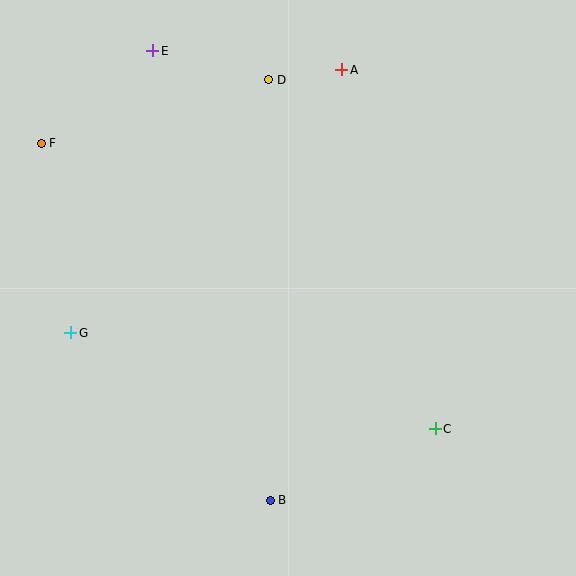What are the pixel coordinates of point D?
Point D is at (269, 80).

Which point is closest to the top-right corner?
Point A is closest to the top-right corner.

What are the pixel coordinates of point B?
Point B is at (270, 500).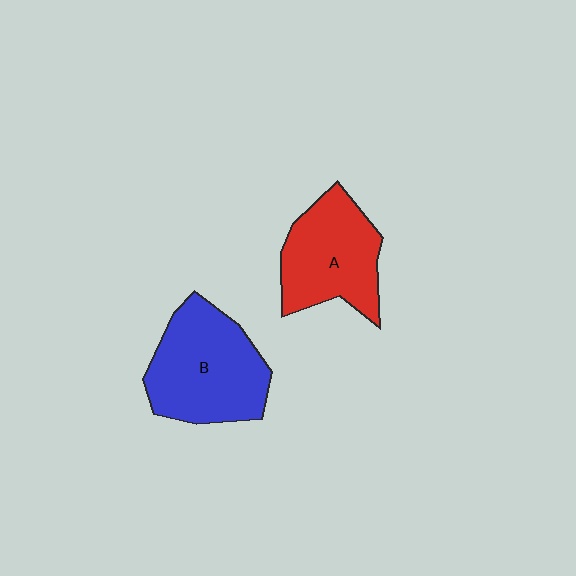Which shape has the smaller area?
Shape A (red).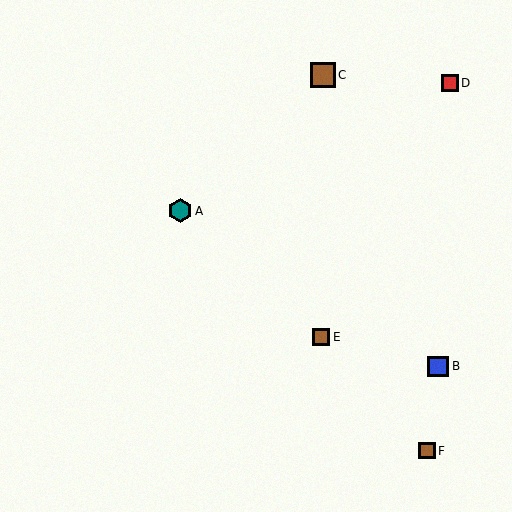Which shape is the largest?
The brown square (labeled C) is the largest.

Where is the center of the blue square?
The center of the blue square is at (438, 366).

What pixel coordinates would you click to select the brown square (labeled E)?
Click at (321, 337) to select the brown square E.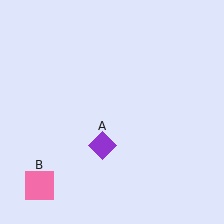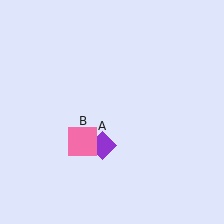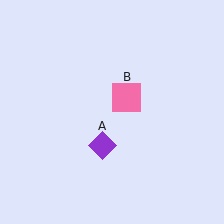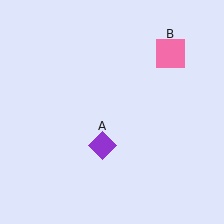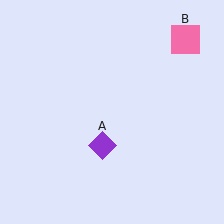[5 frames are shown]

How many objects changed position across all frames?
1 object changed position: pink square (object B).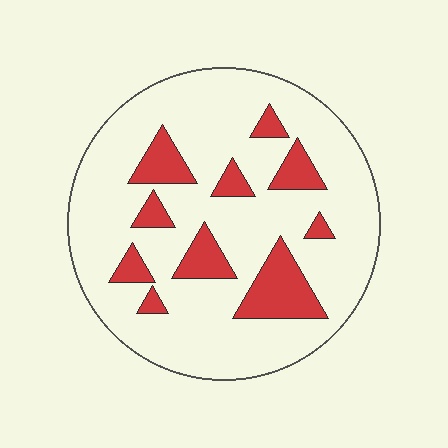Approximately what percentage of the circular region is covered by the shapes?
Approximately 20%.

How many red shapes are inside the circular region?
10.